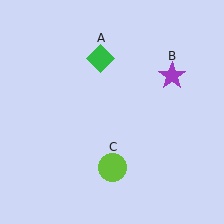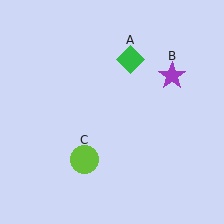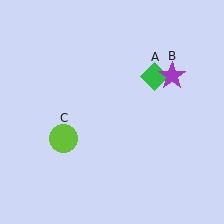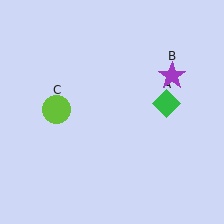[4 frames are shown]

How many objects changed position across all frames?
2 objects changed position: green diamond (object A), lime circle (object C).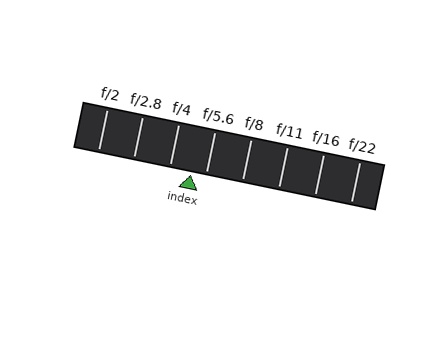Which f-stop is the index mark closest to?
The index mark is closest to f/5.6.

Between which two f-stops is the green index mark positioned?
The index mark is between f/4 and f/5.6.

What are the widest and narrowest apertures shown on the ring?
The widest aperture shown is f/2 and the narrowest is f/22.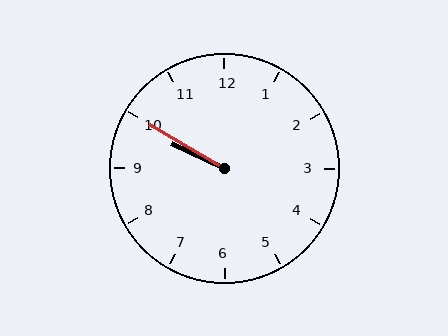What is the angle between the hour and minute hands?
Approximately 5 degrees.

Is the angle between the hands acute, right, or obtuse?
It is acute.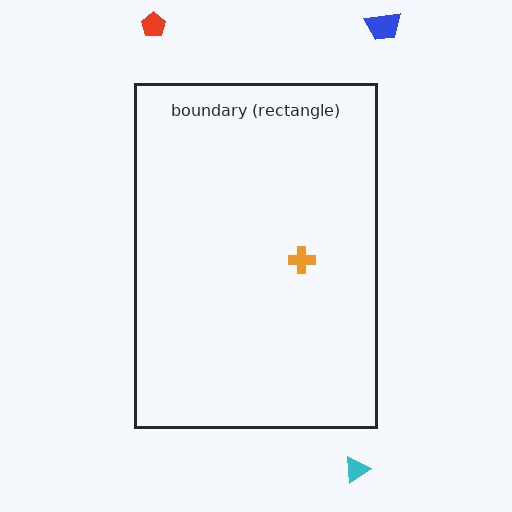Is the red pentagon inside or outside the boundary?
Outside.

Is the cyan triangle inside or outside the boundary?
Outside.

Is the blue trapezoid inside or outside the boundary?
Outside.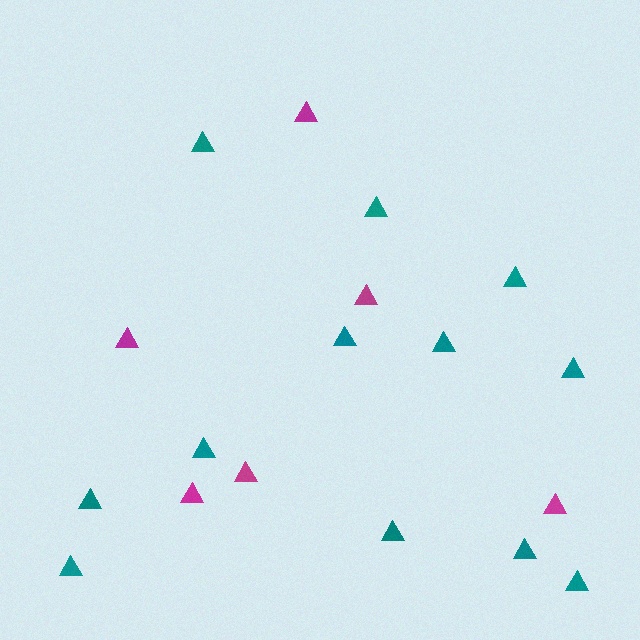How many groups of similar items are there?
There are 2 groups: one group of magenta triangles (6) and one group of teal triangles (12).